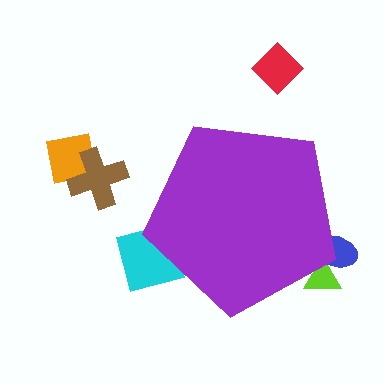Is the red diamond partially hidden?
No, the red diamond is fully visible.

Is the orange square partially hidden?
No, the orange square is fully visible.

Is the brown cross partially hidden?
No, the brown cross is fully visible.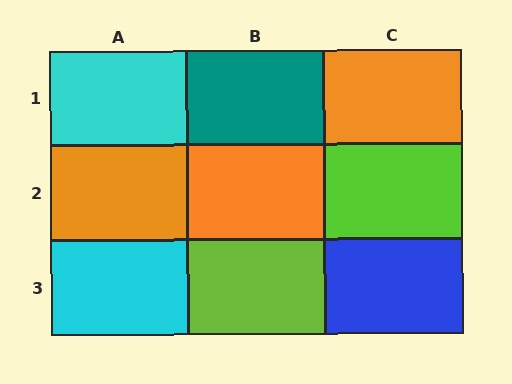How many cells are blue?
1 cell is blue.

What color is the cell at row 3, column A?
Cyan.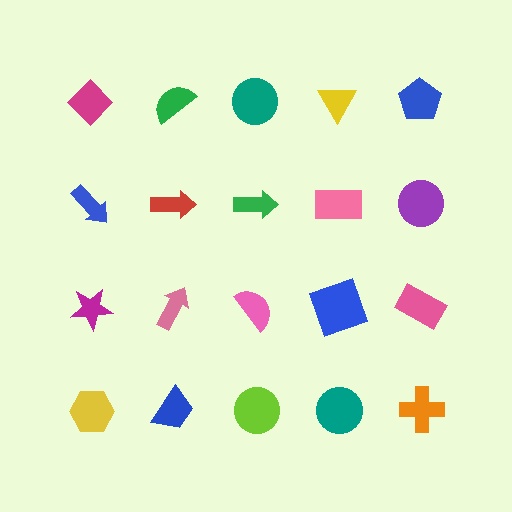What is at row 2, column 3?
A green arrow.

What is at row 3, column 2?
A pink arrow.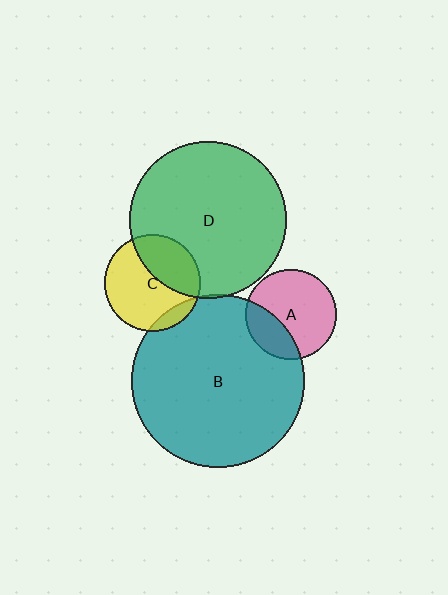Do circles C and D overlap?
Yes.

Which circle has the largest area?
Circle B (teal).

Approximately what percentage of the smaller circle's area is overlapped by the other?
Approximately 35%.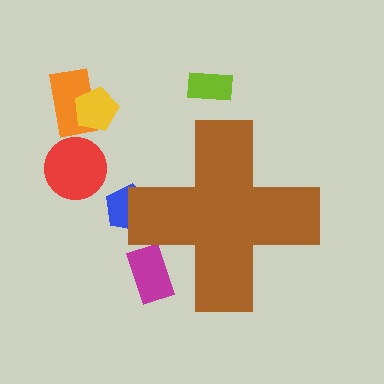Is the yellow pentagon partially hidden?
No, the yellow pentagon is fully visible.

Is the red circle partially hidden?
No, the red circle is fully visible.